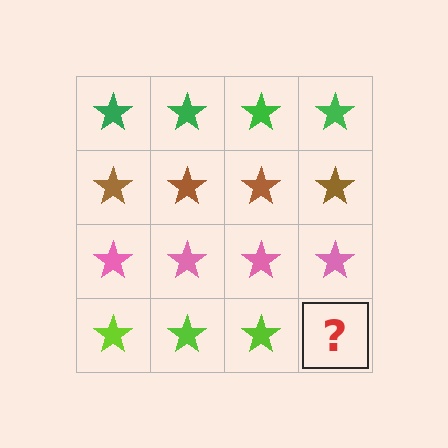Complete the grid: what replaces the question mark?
The question mark should be replaced with a lime star.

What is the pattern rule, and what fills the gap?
The rule is that each row has a consistent color. The gap should be filled with a lime star.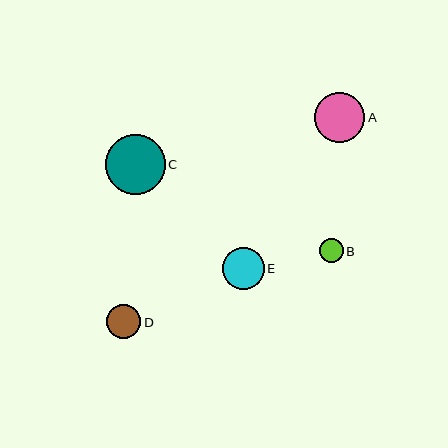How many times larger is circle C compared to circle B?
Circle C is approximately 2.5 times the size of circle B.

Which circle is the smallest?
Circle B is the smallest with a size of approximately 24 pixels.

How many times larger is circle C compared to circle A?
Circle C is approximately 1.2 times the size of circle A.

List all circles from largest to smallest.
From largest to smallest: C, A, E, D, B.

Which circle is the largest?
Circle C is the largest with a size of approximately 60 pixels.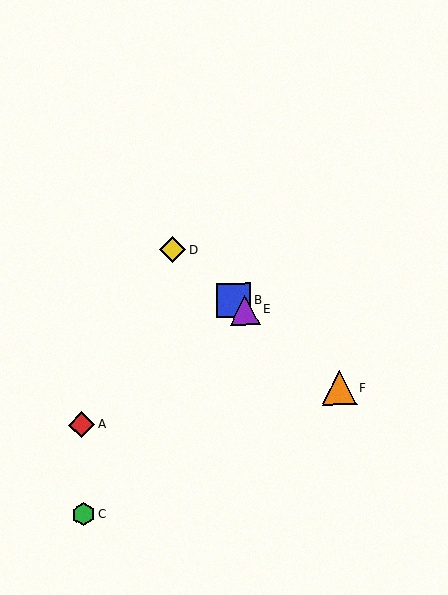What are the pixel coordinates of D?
Object D is at (172, 250).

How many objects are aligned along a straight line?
4 objects (B, D, E, F) are aligned along a straight line.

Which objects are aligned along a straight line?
Objects B, D, E, F are aligned along a straight line.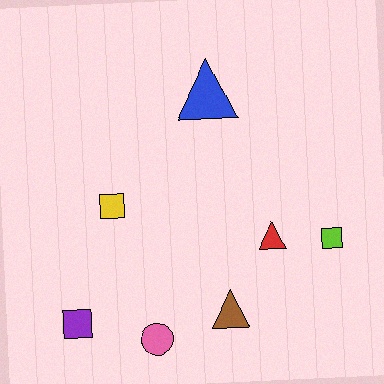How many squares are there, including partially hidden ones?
There are 3 squares.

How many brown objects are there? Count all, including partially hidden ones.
There is 1 brown object.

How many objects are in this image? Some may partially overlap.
There are 7 objects.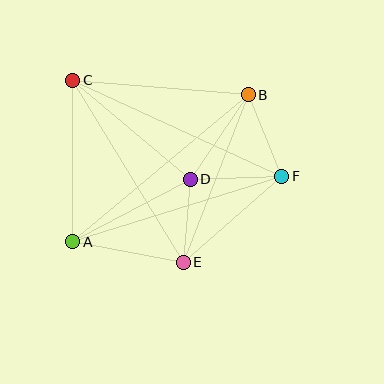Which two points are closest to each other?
Points D and E are closest to each other.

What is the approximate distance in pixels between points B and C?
The distance between B and C is approximately 176 pixels.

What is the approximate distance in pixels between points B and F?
The distance between B and F is approximately 88 pixels.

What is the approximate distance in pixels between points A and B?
The distance between A and B is approximately 229 pixels.